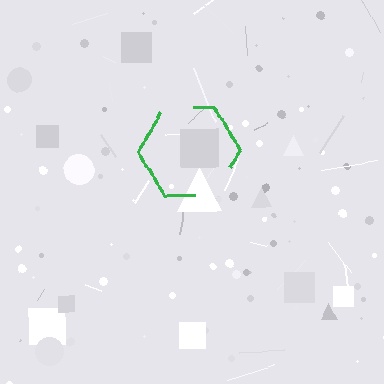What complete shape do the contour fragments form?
The contour fragments form a hexagon.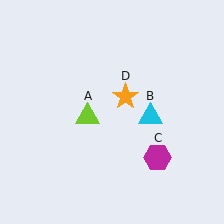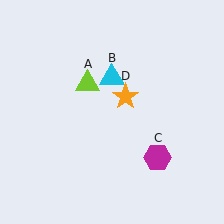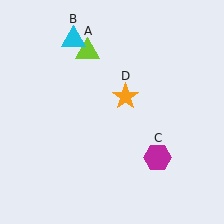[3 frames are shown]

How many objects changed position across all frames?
2 objects changed position: lime triangle (object A), cyan triangle (object B).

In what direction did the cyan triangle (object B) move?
The cyan triangle (object B) moved up and to the left.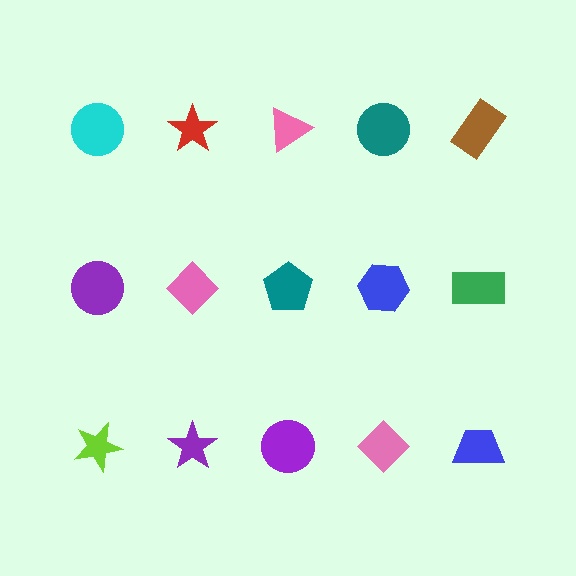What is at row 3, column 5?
A blue trapezoid.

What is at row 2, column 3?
A teal pentagon.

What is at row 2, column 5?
A green rectangle.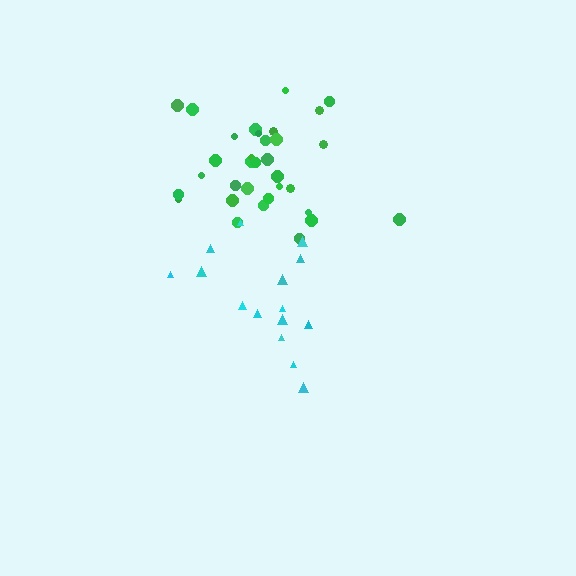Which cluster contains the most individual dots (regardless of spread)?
Green (34).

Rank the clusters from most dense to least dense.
green, cyan.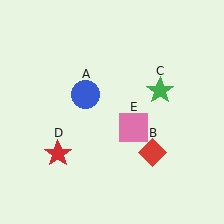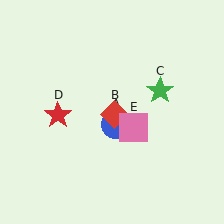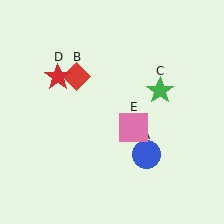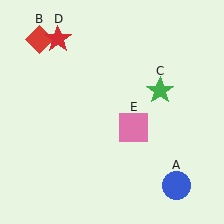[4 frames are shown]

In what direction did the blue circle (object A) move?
The blue circle (object A) moved down and to the right.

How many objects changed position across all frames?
3 objects changed position: blue circle (object A), red diamond (object B), red star (object D).